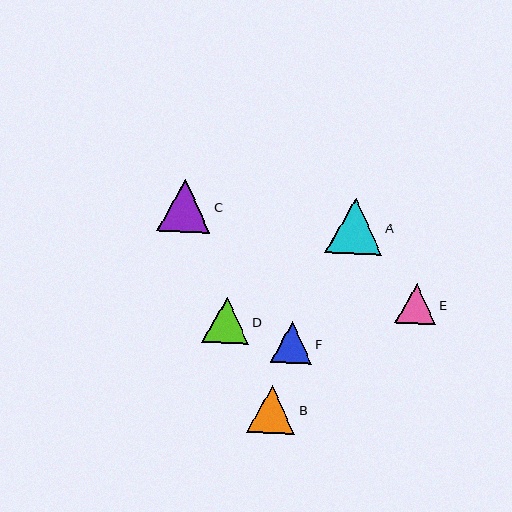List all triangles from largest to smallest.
From largest to smallest: A, C, B, D, F, E.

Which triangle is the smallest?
Triangle E is the smallest with a size of approximately 40 pixels.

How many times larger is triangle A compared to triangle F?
Triangle A is approximately 1.4 times the size of triangle F.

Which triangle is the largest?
Triangle A is the largest with a size of approximately 56 pixels.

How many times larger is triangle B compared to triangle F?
Triangle B is approximately 1.2 times the size of triangle F.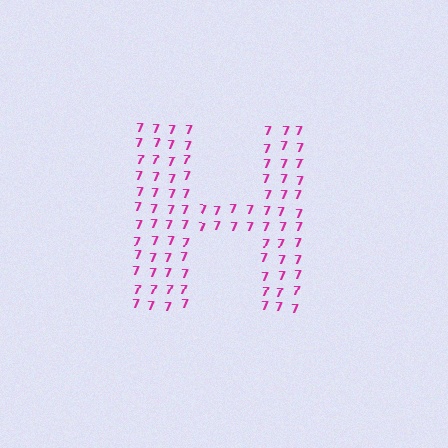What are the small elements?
The small elements are digit 7's.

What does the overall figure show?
The overall figure shows the letter H.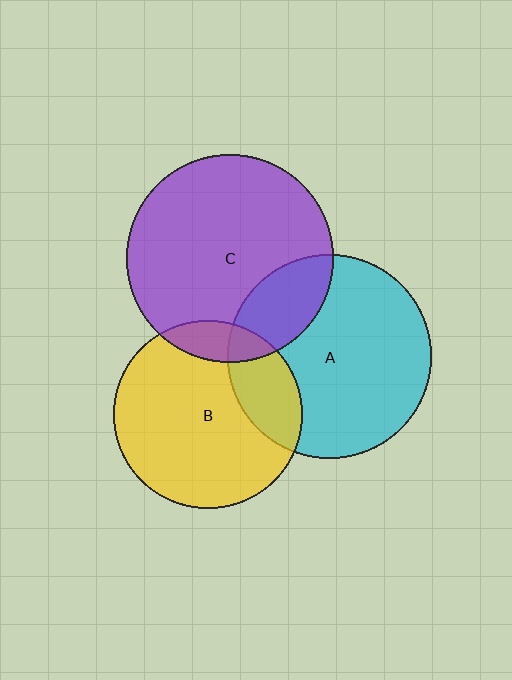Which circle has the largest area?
Circle C (purple).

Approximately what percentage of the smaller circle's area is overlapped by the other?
Approximately 20%.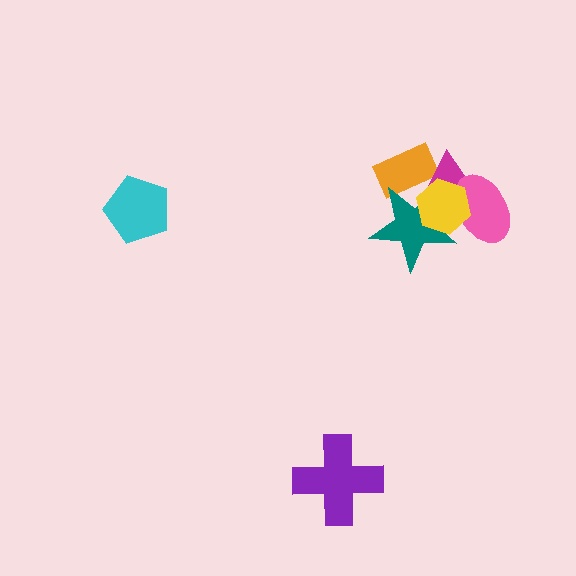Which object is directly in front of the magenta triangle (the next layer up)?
The pink ellipse is directly in front of the magenta triangle.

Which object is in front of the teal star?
The yellow hexagon is in front of the teal star.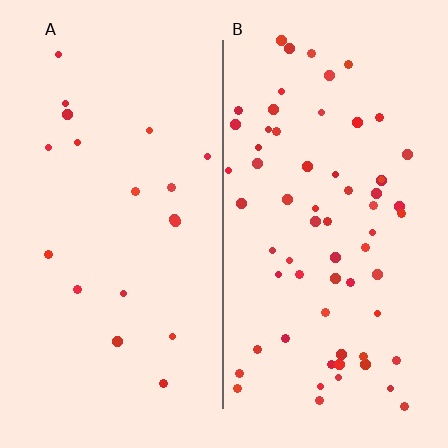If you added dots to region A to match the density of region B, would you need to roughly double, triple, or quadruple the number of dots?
Approximately triple.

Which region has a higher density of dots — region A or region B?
B (the right).